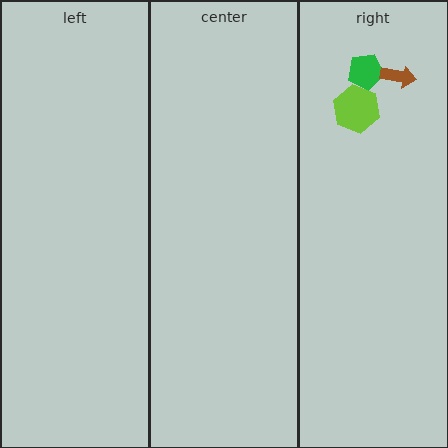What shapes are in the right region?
The green pentagon, the brown arrow, the lime hexagon.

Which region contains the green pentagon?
The right region.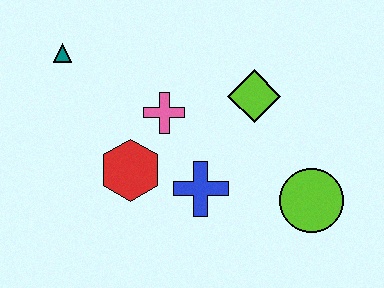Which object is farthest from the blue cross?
The teal triangle is farthest from the blue cross.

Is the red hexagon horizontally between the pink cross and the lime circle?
No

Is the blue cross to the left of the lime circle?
Yes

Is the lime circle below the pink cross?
Yes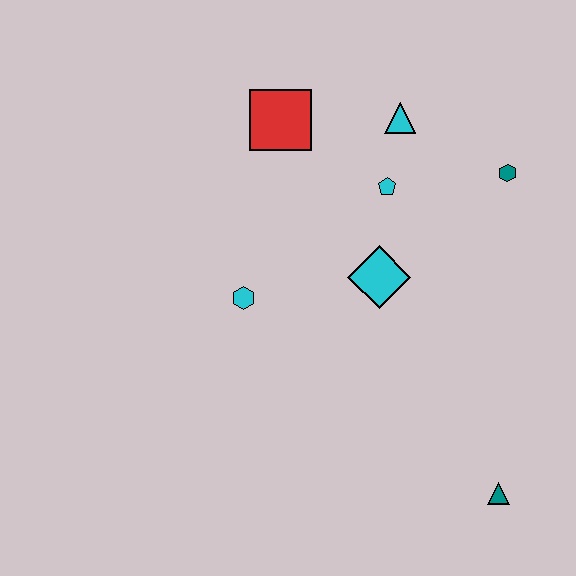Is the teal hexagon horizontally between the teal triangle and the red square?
No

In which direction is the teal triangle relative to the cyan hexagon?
The teal triangle is to the right of the cyan hexagon.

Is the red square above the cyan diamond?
Yes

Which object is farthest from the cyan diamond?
The teal triangle is farthest from the cyan diamond.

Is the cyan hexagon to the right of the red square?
No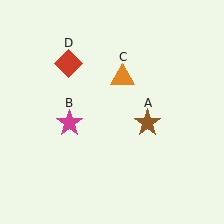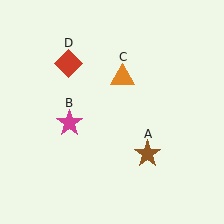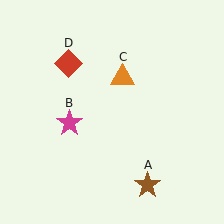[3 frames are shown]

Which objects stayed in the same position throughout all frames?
Magenta star (object B) and orange triangle (object C) and red diamond (object D) remained stationary.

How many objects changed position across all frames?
1 object changed position: brown star (object A).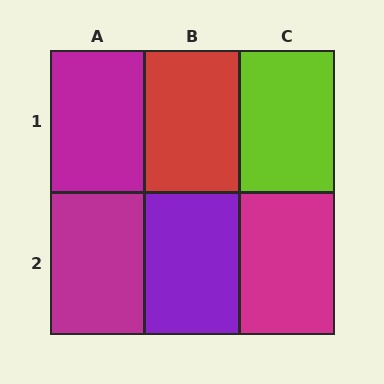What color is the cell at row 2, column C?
Magenta.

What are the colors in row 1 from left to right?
Magenta, red, lime.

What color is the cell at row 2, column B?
Purple.